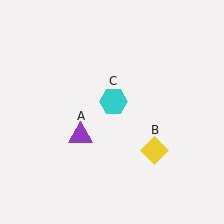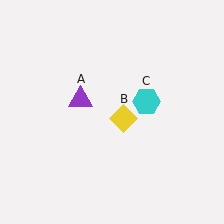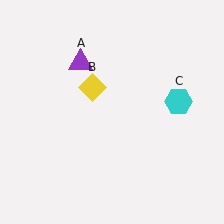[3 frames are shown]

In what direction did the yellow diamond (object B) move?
The yellow diamond (object B) moved up and to the left.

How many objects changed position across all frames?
3 objects changed position: purple triangle (object A), yellow diamond (object B), cyan hexagon (object C).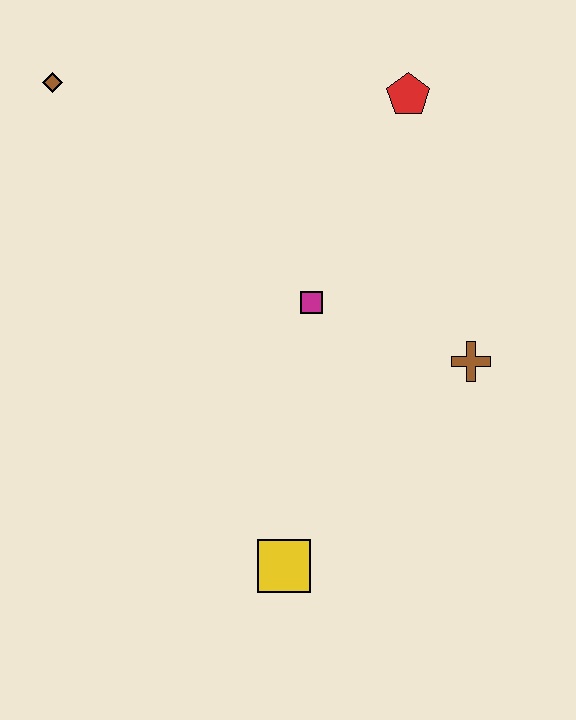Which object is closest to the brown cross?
The magenta square is closest to the brown cross.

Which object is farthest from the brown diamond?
The yellow square is farthest from the brown diamond.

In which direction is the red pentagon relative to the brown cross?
The red pentagon is above the brown cross.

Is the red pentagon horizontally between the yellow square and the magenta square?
No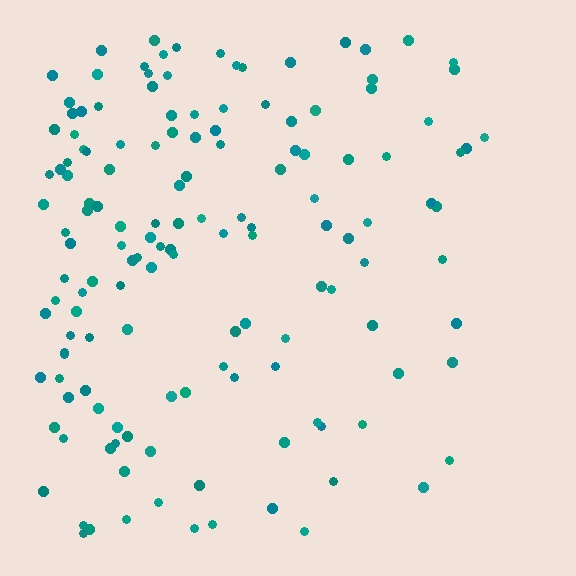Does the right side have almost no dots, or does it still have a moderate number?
Still a moderate number, just noticeably fewer than the left.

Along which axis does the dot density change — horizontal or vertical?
Horizontal.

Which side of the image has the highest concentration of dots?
The left.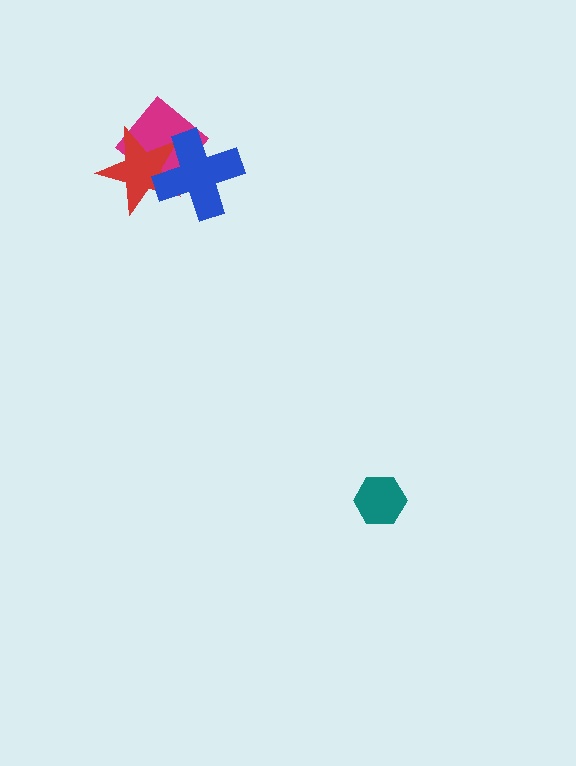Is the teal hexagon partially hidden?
No, no other shape covers it.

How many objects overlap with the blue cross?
2 objects overlap with the blue cross.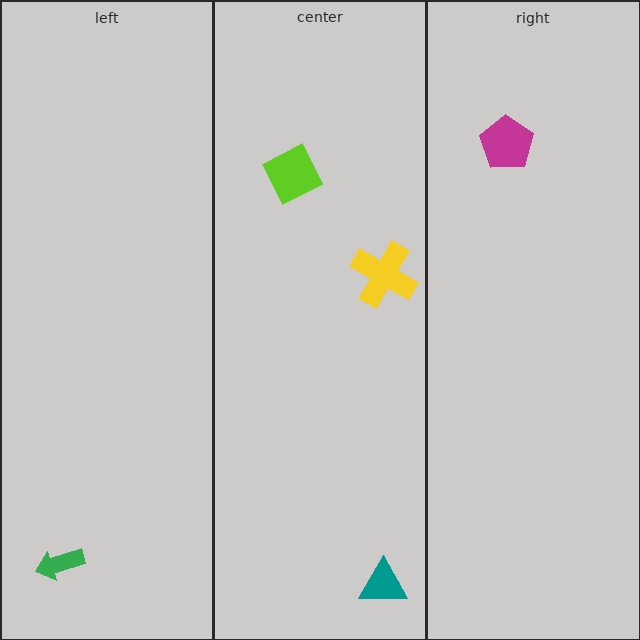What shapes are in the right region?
The magenta pentagon.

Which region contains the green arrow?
The left region.